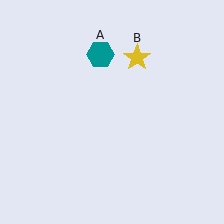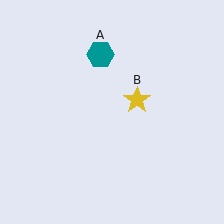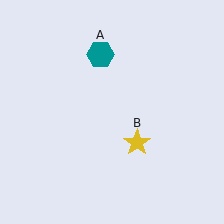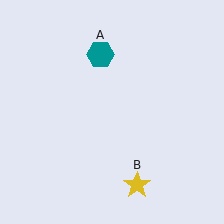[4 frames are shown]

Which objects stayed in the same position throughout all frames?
Teal hexagon (object A) remained stationary.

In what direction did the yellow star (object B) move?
The yellow star (object B) moved down.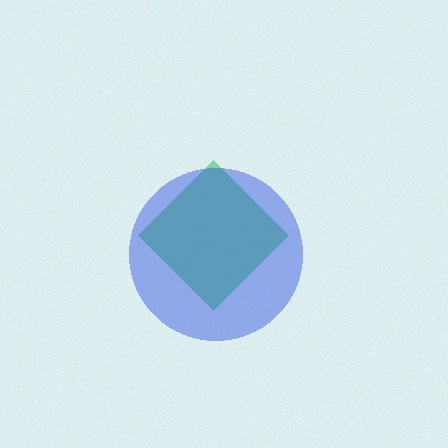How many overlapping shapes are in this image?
There are 2 overlapping shapes in the image.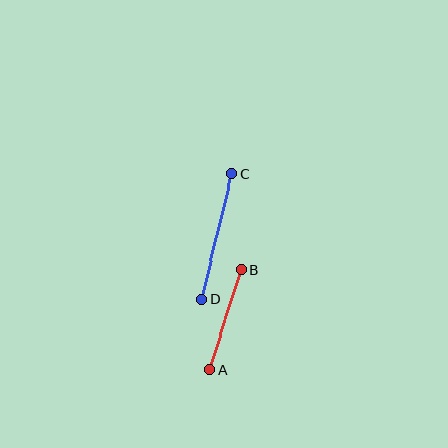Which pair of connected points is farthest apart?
Points C and D are farthest apart.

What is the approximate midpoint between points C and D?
The midpoint is at approximately (217, 237) pixels.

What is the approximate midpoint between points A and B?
The midpoint is at approximately (225, 320) pixels.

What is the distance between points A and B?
The distance is approximately 105 pixels.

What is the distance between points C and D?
The distance is approximately 130 pixels.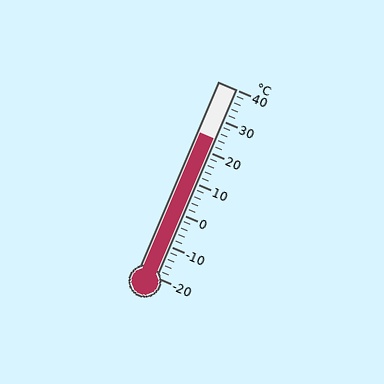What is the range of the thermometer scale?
The thermometer scale ranges from -20°C to 40°C.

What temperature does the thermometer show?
The thermometer shows approximately 24°C.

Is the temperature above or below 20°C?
The temperature is above 20°C.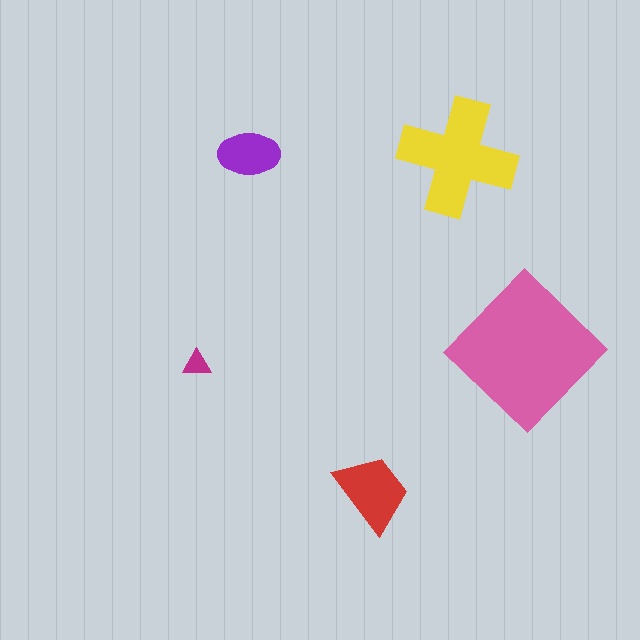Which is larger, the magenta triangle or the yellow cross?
The yellow cross.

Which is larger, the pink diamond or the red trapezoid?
The pink diamond.